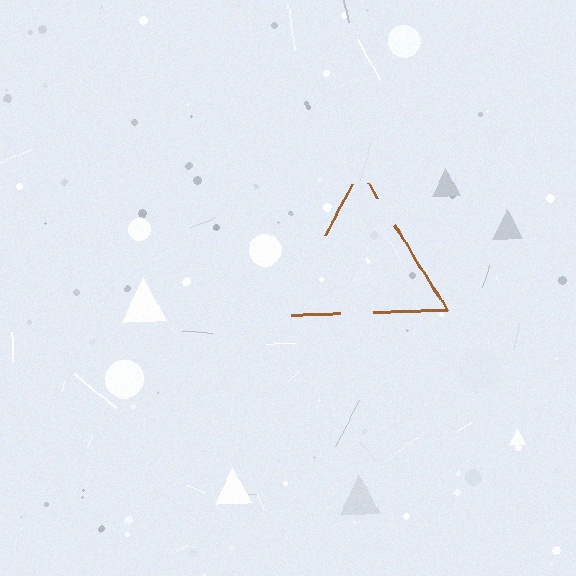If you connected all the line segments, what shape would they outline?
They would outline a triangle.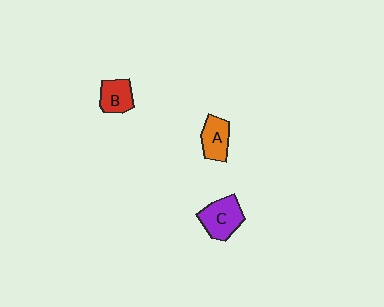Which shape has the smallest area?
Shape B (red).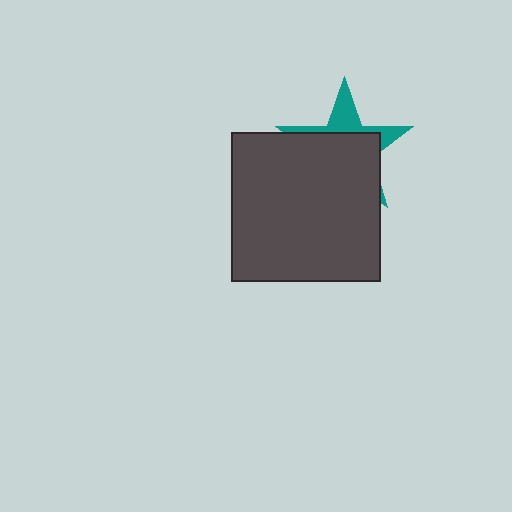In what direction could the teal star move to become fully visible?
The teal star could move up. That would shift it out from behind the dark gray square entirely.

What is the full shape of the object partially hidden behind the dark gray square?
The partially hidden object is a teal star.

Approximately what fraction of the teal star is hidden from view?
Roughly 68% of the teal star is hidden behind the dark gray square.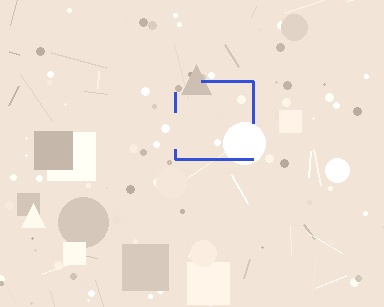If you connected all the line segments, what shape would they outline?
They would outline a square.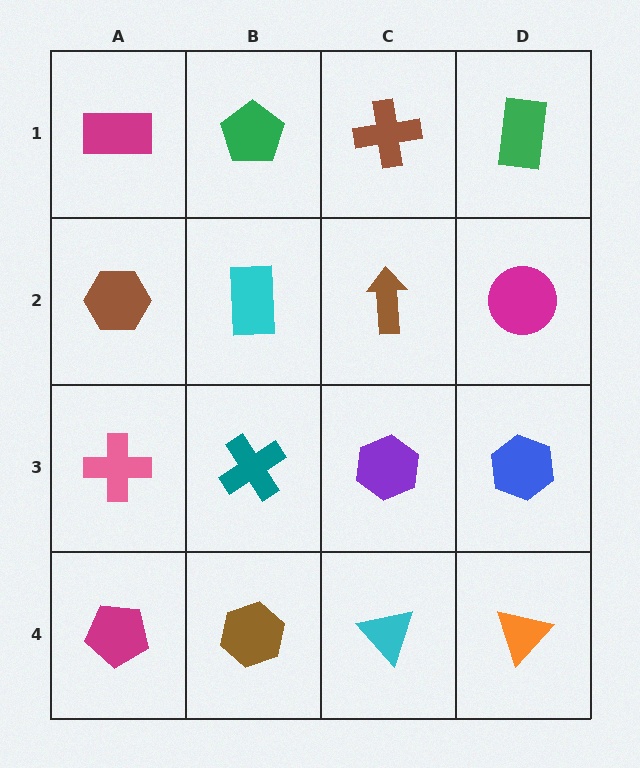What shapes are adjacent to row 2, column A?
A magenta rectangle (row 1, column A), a pink cross (row 3, column A), a cyan rectangle (row 2, column B).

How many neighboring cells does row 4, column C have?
3.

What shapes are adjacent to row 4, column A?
A pink cross (row 3, column A), a brown hexagon (row 4, column B).